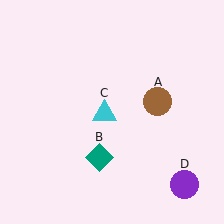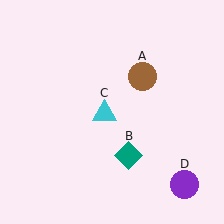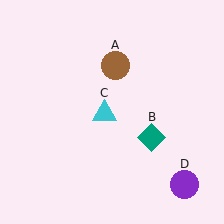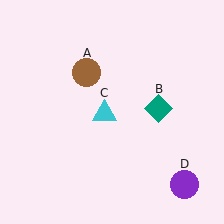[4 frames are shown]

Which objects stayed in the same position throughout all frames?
Cyan triangle (object C) and purple circle (object D) remained stationary.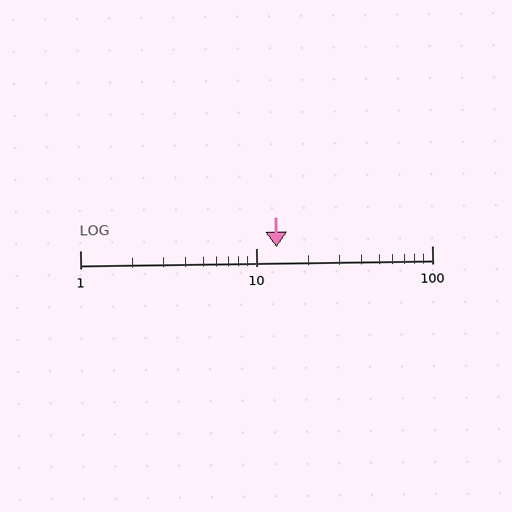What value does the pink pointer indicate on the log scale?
The pointer indicates approximately 13.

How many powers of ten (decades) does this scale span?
The scale spans 2 decades, from 1 to 100.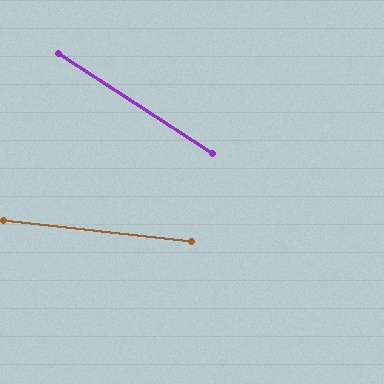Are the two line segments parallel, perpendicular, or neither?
Neither parallel nor perpendicular — they differ by about 27°.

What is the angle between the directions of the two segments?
Approximately 27 degrees.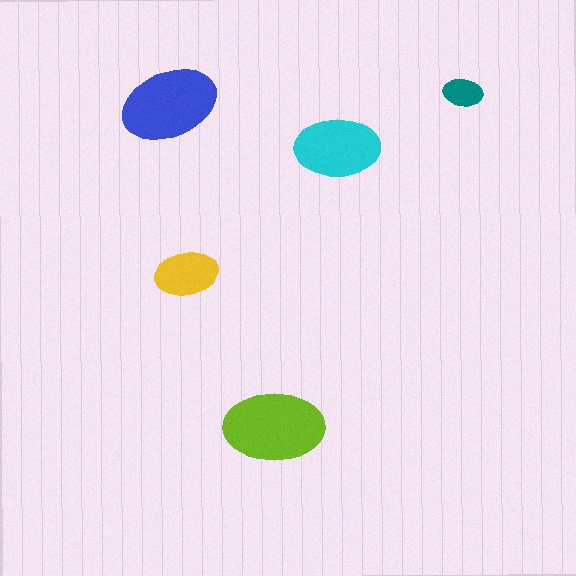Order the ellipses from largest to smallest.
the lime one, the blue one, the cyan one, the yellow one, the teal one.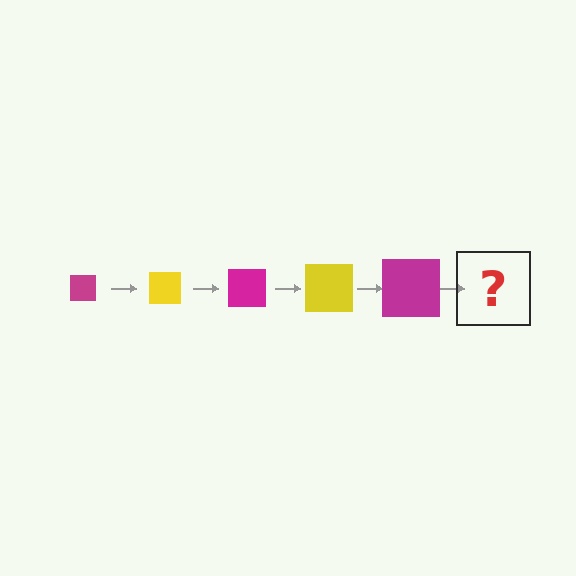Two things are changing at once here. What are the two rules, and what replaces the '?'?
The two rules are that the square grows larger each step and the color cycles through magenta and yellow. The '?' should be a yellow square, larger than the previous one.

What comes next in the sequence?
The next element should be a yellow square, larger than the previous one.